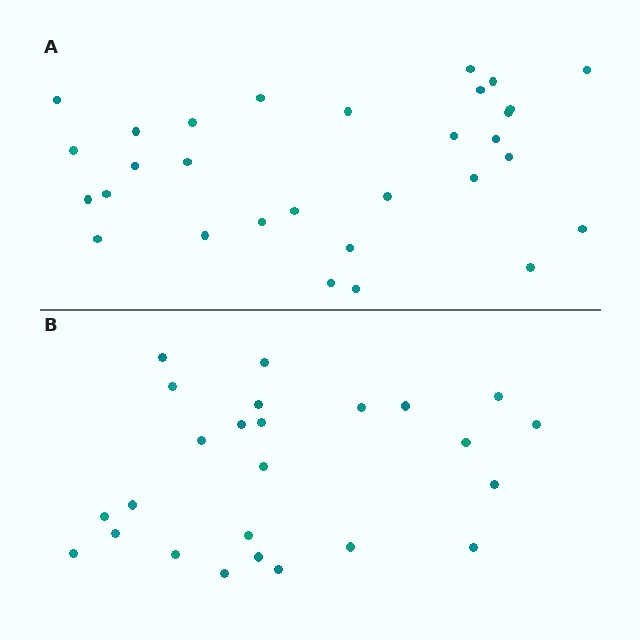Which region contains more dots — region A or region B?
Region A (the top region) has more dots.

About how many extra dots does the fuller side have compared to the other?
Region A has about 5 more dots than region B.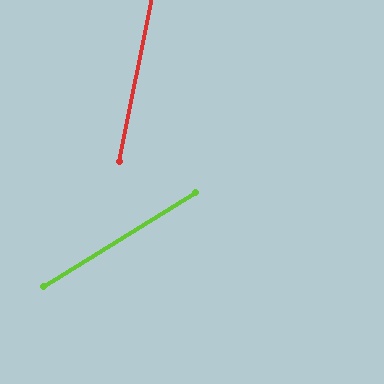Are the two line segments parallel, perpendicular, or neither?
Neither parallel nor perpendicular — they differ by about 47°.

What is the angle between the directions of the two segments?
Approximately 47 degrees.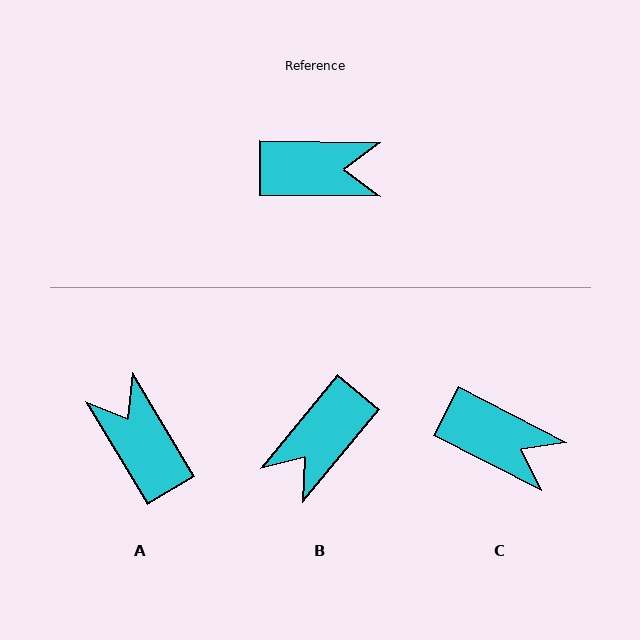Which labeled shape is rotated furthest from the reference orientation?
B, about 129 degrees away.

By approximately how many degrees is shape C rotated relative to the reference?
Approximately 27 degrees clockwise.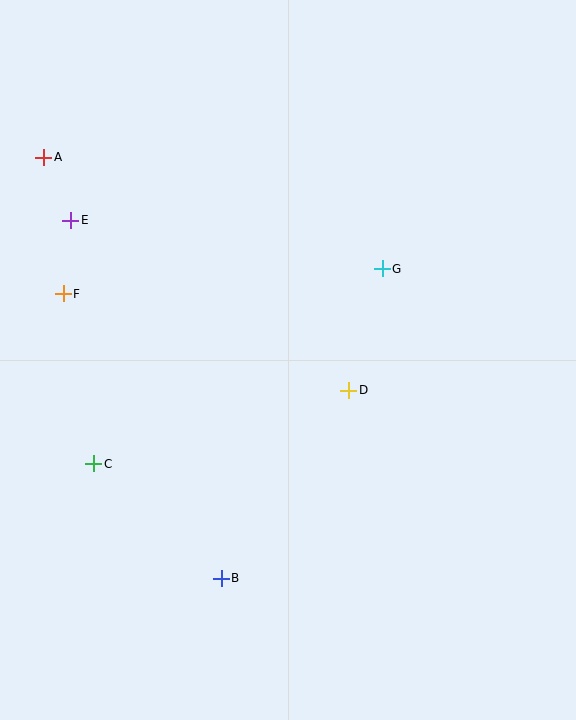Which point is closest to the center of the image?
Point D at (349, 390) is closest to the center.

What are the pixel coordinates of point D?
Point D is at (349, 390).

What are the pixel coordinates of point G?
Point G is at (382, 269).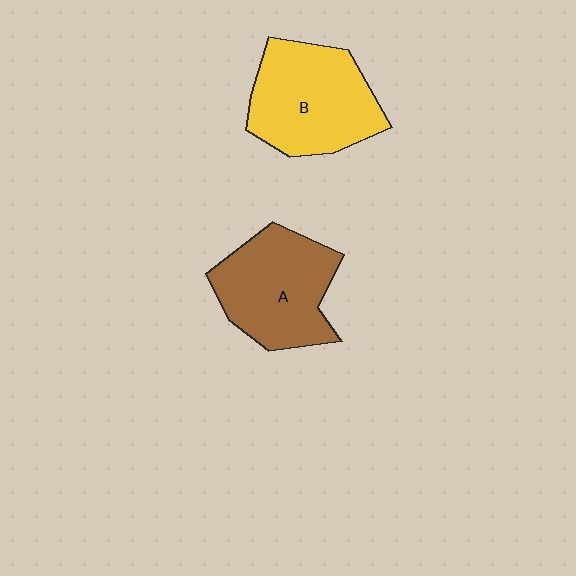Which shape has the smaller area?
Shape A (brown).